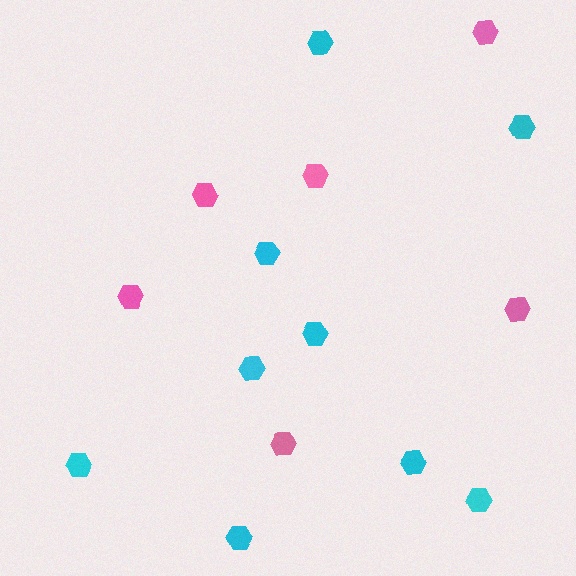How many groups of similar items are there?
There are 2 groups: one group of pink hexagons (6) and one group of cyan hexagons (9).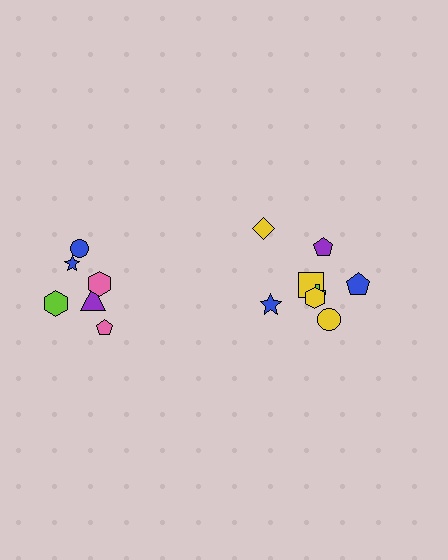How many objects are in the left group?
There are 6 objects.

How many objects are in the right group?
There are 8 objects.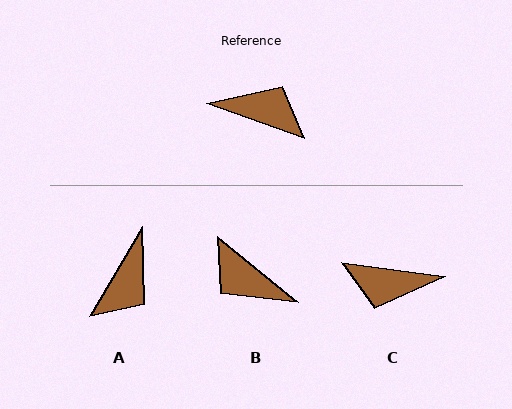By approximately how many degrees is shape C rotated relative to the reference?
Approximately 168 degrees clockwise.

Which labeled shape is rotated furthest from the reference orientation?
C, about 168 degrees away.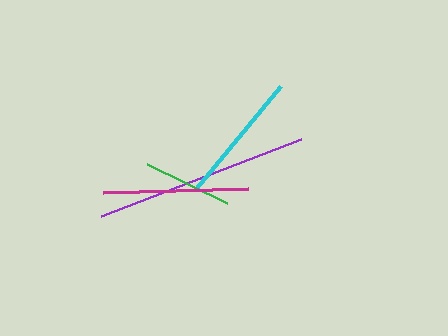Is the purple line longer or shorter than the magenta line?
The purple line is longer than the magenta line.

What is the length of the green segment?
The green segment is approximately 89 pixels long.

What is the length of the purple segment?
The purple segment is approximately 214 pixels long.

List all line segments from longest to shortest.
From longest to shortest: purple, magenta, cyan, green.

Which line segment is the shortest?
The green line is the shortest at approximately 89 pixels.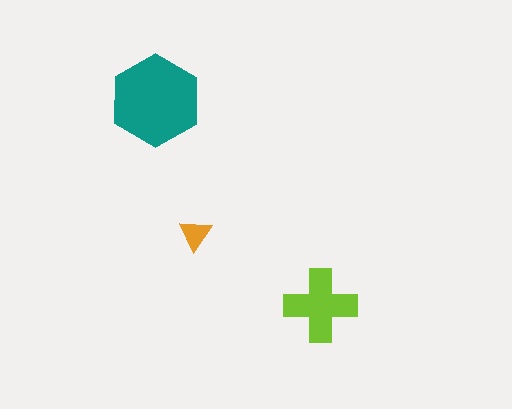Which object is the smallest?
The orange triangle.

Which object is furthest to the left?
The teal hexagon is leftmost.